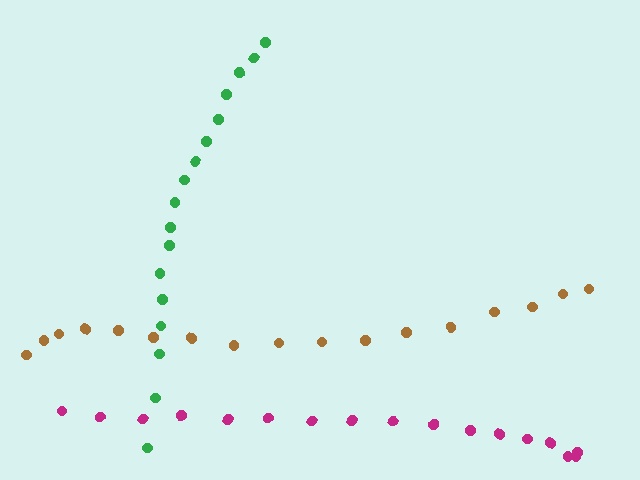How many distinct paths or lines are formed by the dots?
There are 3 distinct paths.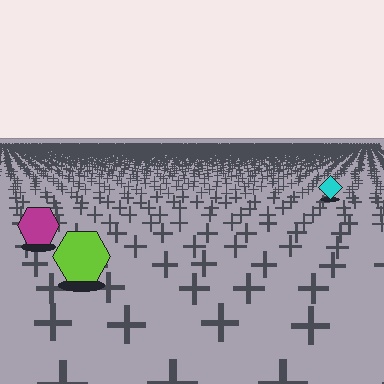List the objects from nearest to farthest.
From nearest to farthest: the lime hexagon, the magenta hexagon, the cyan diamond.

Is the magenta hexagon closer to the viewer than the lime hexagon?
No. The lime hexagon is closer — you can tell from the texture gradient: the ground texture is coarser near it.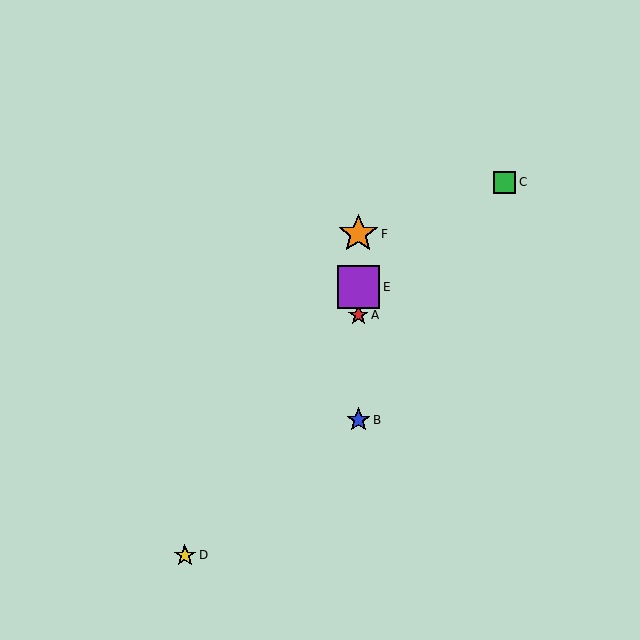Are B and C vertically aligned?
No, B is at x≈358 and C is at x≈505.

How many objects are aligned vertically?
4 objects (A, B, E, F) are aligned vertically.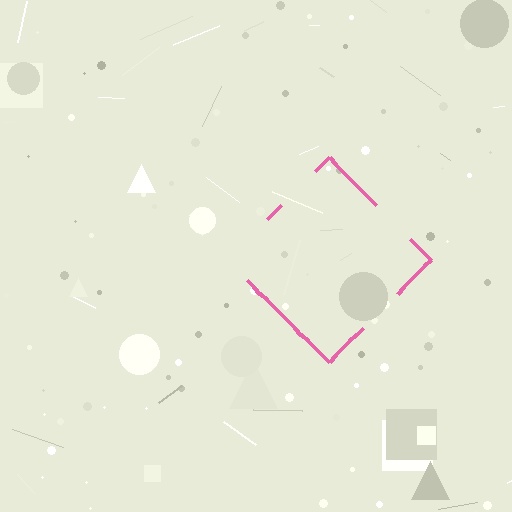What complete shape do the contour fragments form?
The contour fragments form a diamond.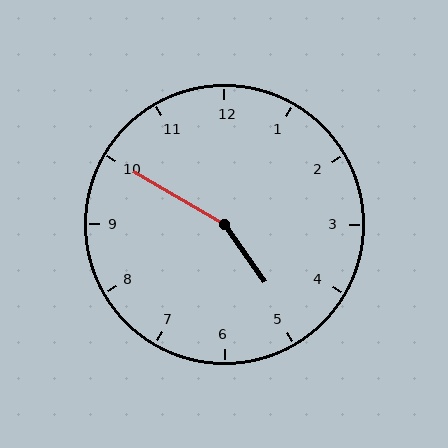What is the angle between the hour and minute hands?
Approximately 155 degrees.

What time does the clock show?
4:50.